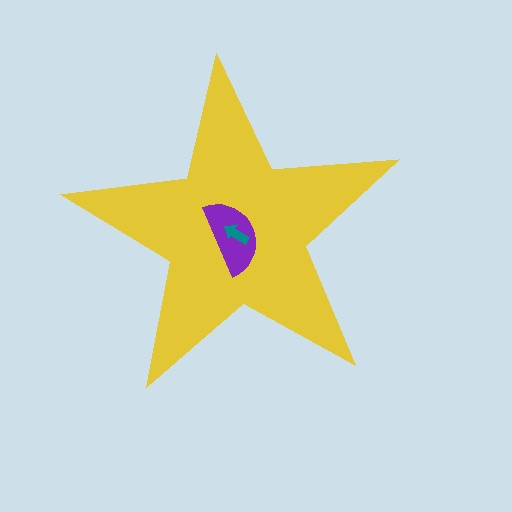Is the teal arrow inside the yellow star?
Yes.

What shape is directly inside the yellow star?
The purple semicircle.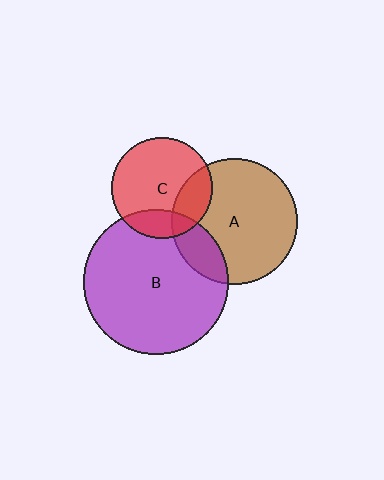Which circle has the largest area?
Circle B (purple).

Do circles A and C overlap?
Yes.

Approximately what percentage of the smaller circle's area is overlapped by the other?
Approximately 25%.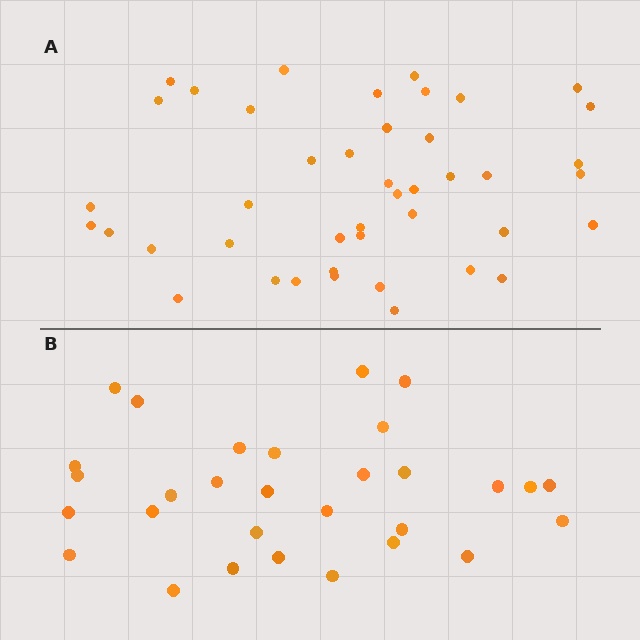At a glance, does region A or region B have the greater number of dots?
Region A (the top region) has more dots.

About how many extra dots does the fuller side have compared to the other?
Region A has approximately 15 more dots than region B.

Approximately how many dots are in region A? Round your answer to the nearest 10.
About 40 dots. (The exact count is 43, which rounds to 40.)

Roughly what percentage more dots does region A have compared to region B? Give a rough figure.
About 45% more.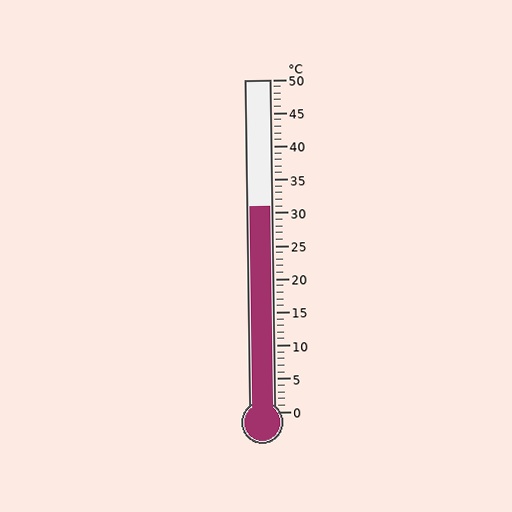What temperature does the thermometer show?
The thermometer shows approximately 31°C.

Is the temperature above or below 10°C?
The temperature is above 10°C.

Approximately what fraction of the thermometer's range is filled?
The thermometer is filled to approximately 60% of its range.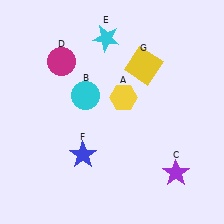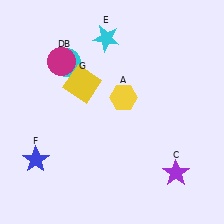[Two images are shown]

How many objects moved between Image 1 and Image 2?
3 objects moved between the two images.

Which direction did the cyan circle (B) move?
The cyan circle (B) moved up.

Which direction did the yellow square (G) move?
The yellow square (G) moved left.